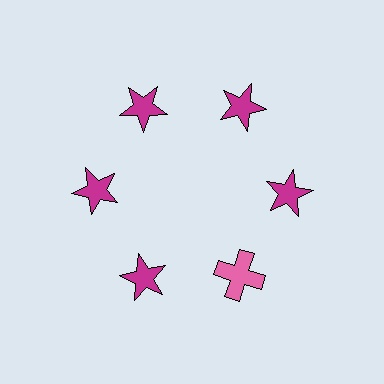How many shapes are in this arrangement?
There are 6 shapes arranged in a ring pattern.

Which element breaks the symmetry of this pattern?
The pink cross at roughly the 5 o'clock position breaks the symmetry. All other shapes are magenta stars.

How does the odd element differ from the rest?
It differs in both color (pink instead of magenta) and shape (cross instead of star).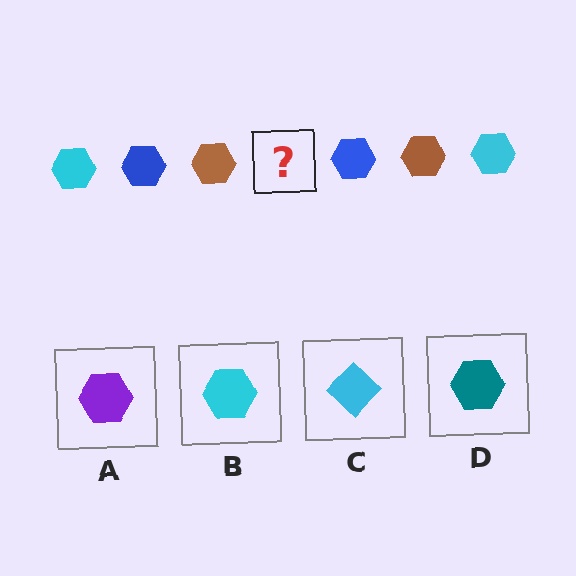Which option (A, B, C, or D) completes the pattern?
B.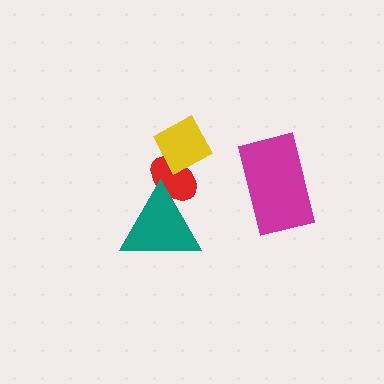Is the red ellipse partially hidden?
Yes, it is partially covered by another shape.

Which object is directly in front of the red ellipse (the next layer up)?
The teal triangle is directly in front of the red ellipse.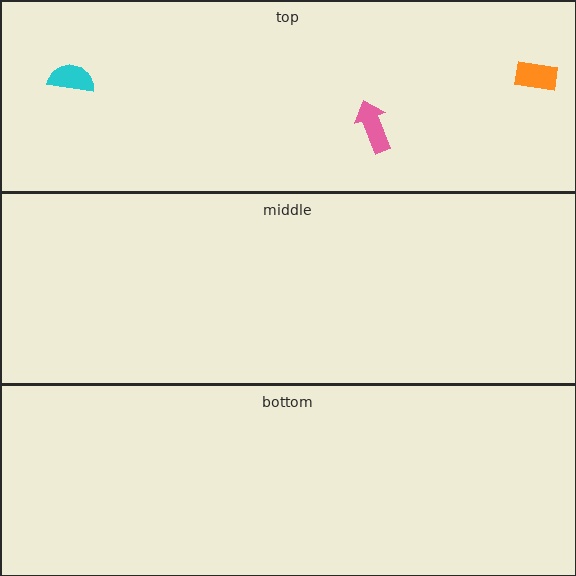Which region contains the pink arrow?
The top region.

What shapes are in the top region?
The orange rectangle, the pink arrow, the cyan semicircle.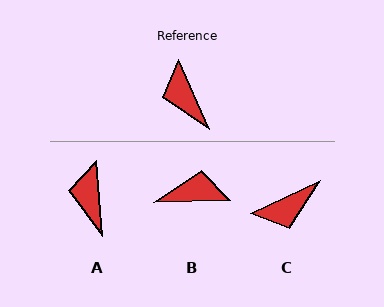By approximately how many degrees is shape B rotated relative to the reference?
Approximately 113 degrees clockwise.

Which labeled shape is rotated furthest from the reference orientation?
B, about 113 degrees away.